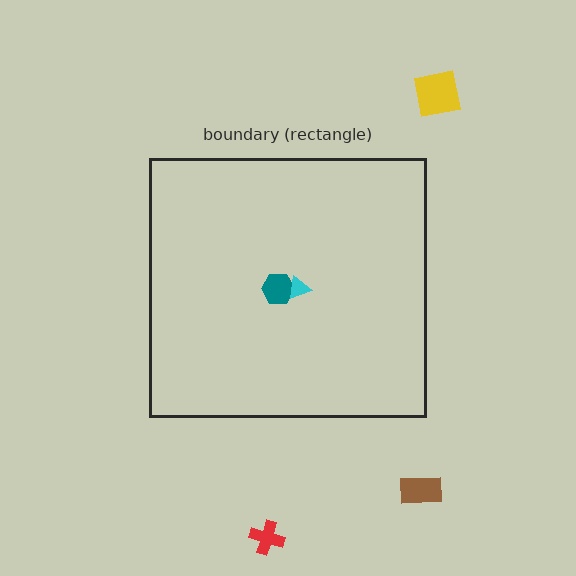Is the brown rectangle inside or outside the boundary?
Outside.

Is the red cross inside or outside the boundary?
Outside.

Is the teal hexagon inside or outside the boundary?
Inside.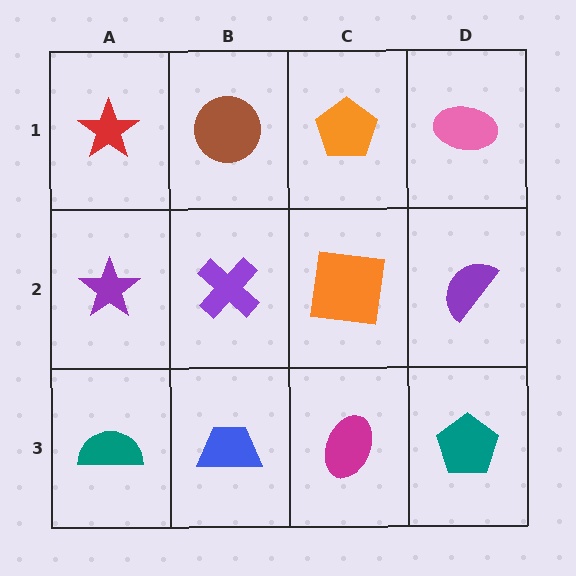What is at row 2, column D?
A purple semicircle.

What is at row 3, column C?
A magenta ellipse.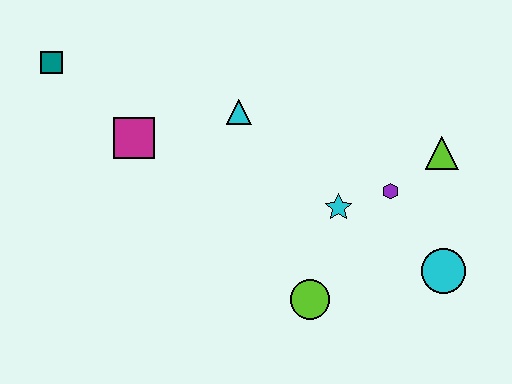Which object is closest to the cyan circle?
The purple hexagon is closest to the cyan circle.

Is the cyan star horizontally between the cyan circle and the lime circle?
Yes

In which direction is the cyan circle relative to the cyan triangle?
The cyan circle is to the right of the cyan triangle.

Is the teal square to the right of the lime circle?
No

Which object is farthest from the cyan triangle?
The cyan circle is farthest from the cyan triangle.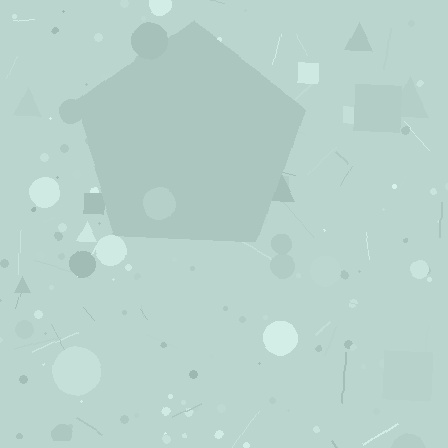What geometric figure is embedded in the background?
A pentagon is embedded in the background.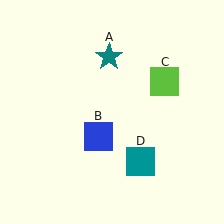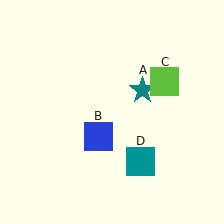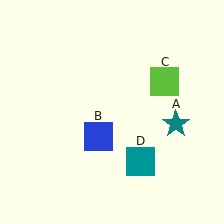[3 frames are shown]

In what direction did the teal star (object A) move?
The teal star (object A) moved down and to the right.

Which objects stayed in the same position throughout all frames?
Blue square (object B) and lime square (object C) and teal square (object D) remained stationary.